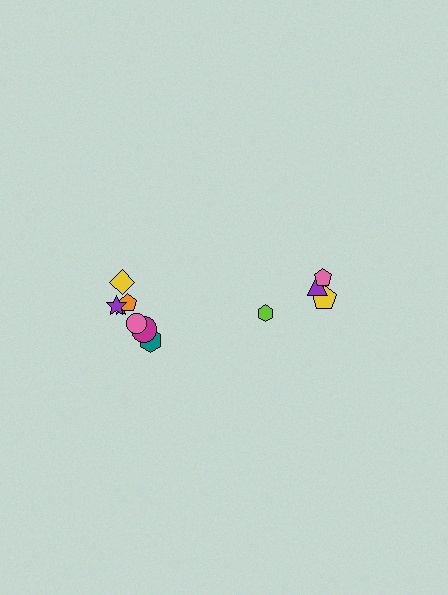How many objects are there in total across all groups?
There are 11 objects.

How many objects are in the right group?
There are 4 objects.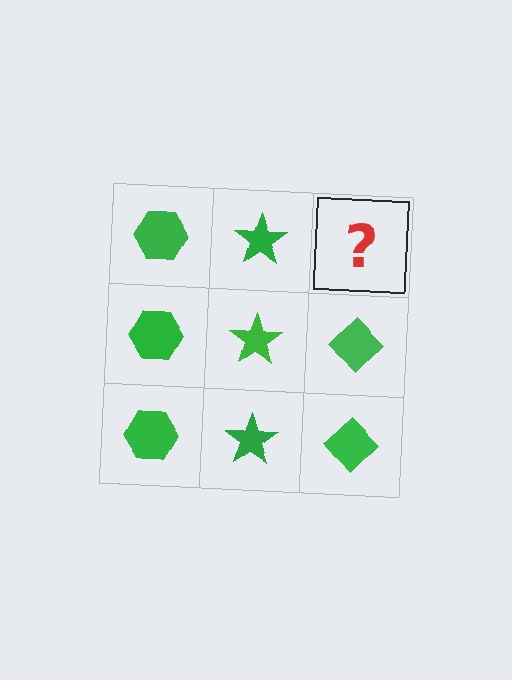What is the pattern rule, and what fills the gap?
The rule is that each column has a consistent shape. The gap should be filled with a green diamond.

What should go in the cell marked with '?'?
The missing cell should contain a green diamond.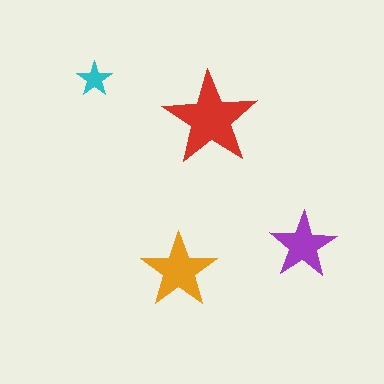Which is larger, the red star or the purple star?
The red one.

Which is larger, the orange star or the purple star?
The orange one.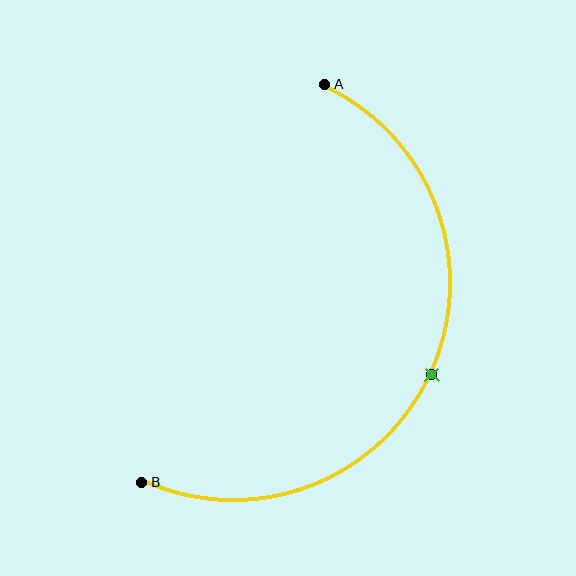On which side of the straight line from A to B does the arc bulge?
The arc bulges to the right of the straight line connecting A and B.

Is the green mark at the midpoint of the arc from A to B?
Yes. The green mark lies on the arc at equal arc-length from both A and B — it is the arc midpoint.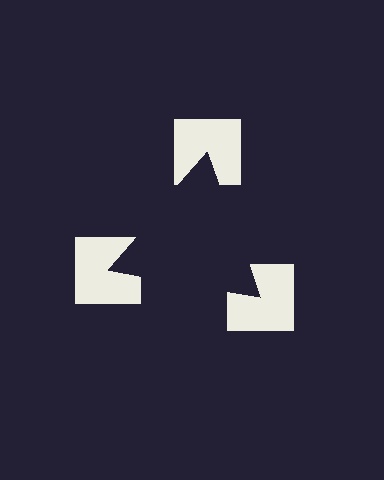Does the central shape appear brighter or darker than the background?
It typically appears slightly darker than the background, even though no actual brightness change is drawn.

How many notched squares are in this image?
There are 3 — one at each vertex of the illusory triangle.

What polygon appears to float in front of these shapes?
An illusory triangle — its edges are inferred from the aligned wedge cuts in the notched squares, not physically drawn.